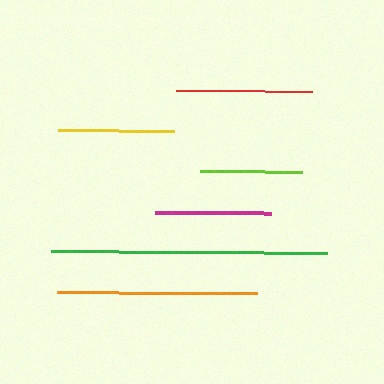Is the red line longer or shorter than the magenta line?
The red line is longer than the magenta line.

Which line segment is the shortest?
The lime line is the shortest at approximately 101 pixels.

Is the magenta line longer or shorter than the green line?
The green line is longer than the magenta line.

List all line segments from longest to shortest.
From longest to shortest: green, orange, red, yellow, magenta, lime.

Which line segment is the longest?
The green line is the longest at approximately 276 pixels.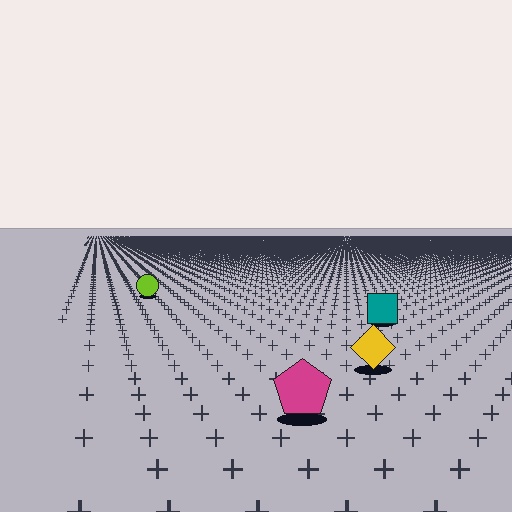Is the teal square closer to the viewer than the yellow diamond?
No. The yellow diamond is closer — you can tell from the texture gradient: the ground texture is coarser near it.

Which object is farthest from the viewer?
The lime circle is farthest from the viewer. It appears smaller and the ground texture around it is denser.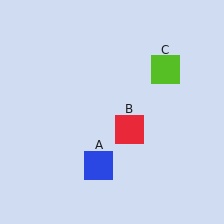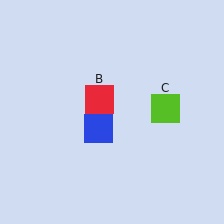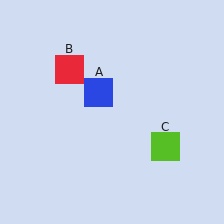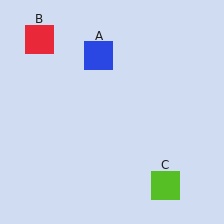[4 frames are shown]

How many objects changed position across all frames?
3 objects changed position: blue square (object A), red square (object B), lime square (object C).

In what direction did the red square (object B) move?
The red square (object B) moved up and to the left.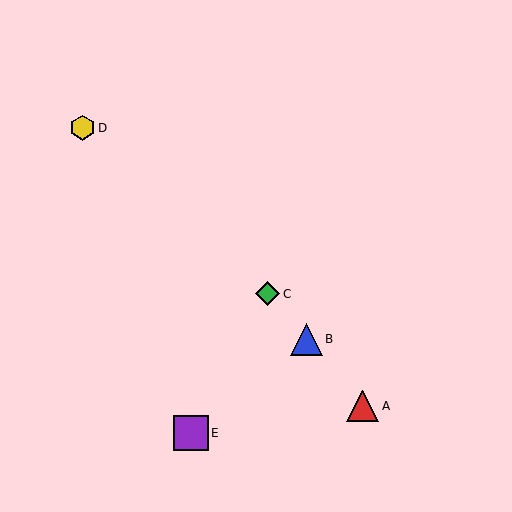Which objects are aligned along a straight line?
Objects A, B, C are aligned along a straight line.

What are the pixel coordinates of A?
Object A is at (363, 406).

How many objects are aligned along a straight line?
3 objects (A, B, C) are aligned along a straight line.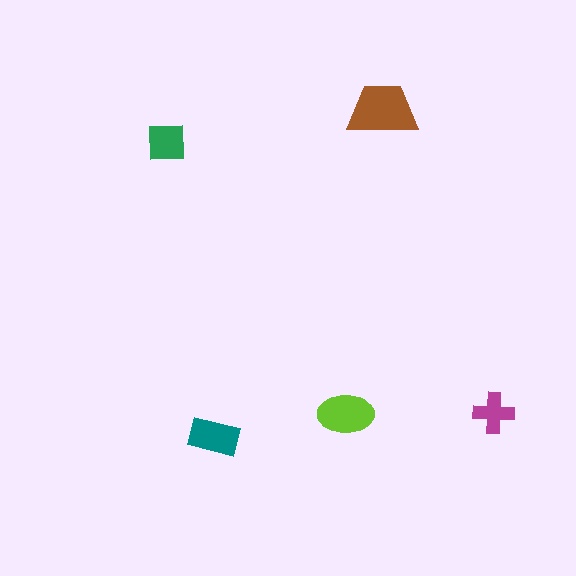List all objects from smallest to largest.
The magenta cross, the green square, the teal rectangle, the lime ellipse, the brown trapezoid.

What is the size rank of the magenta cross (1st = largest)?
5th.